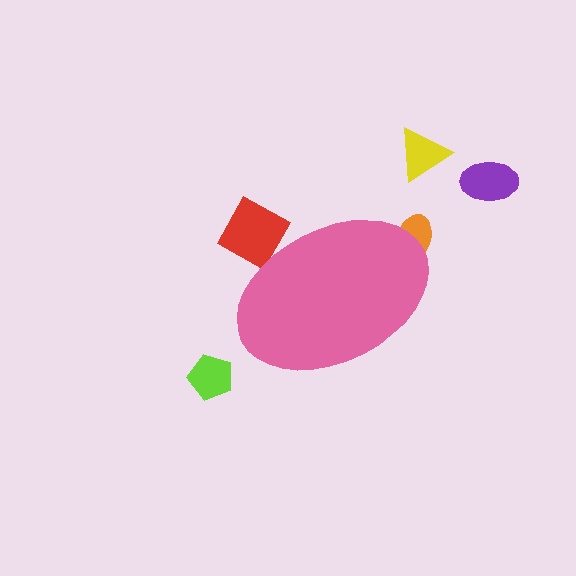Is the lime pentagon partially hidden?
No, the lime pentagon is fully visible.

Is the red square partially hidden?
Yes, the red square is partially hidden behind the pink ellipse.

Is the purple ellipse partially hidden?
No, the purple ellipse is fully visible.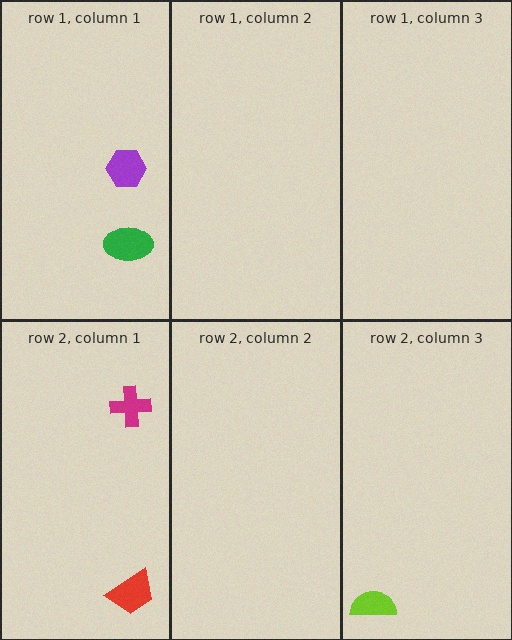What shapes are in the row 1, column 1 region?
The green ellipse, the purple hexagon.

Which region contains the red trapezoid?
The row 2, column 1 region.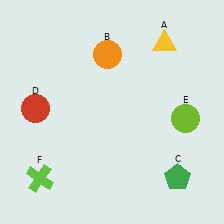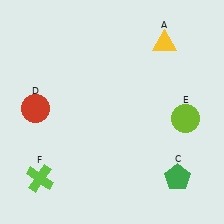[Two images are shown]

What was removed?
The orange circle (B) was removed in Image 2.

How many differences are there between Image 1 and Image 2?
There is 1 difference between the two images.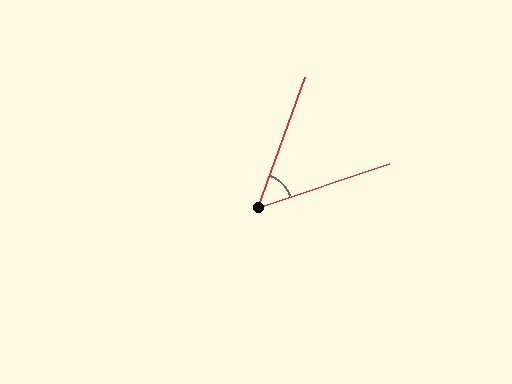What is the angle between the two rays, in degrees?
Approximately 52 degrees.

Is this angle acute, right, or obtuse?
It is acute.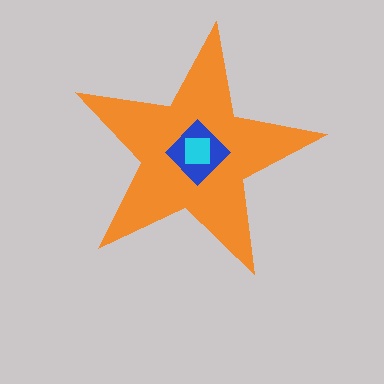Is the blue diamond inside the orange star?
Yes.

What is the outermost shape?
The orange star.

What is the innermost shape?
The cyan square.